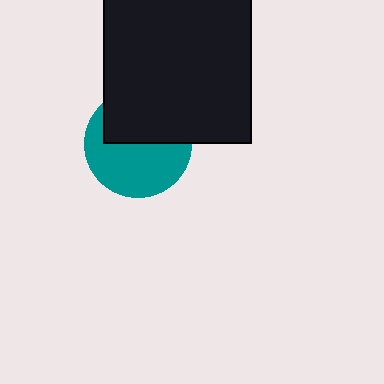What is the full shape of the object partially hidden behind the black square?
The partially hidden object is a teal circle.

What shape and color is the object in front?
The object in front is a black square.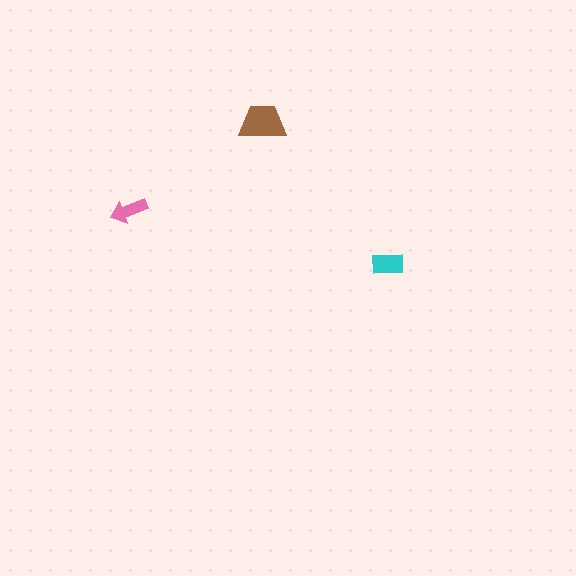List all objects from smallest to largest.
The pink arrow, the cyan rectangle, the brown trapezoid.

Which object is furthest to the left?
The pink arrow is leftmost.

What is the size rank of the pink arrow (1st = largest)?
3rd.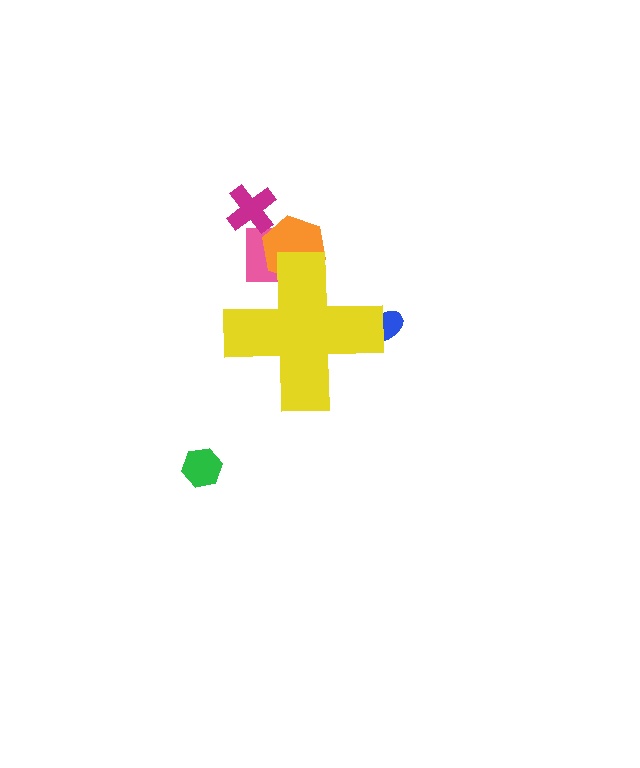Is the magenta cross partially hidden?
No, the magenta cross is fully visible.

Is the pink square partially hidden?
Yes, the pink square is partially hidden behind the yellow cross.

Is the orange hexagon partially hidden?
Yes, the orange hexagon is partially hidden behind the yellow cross.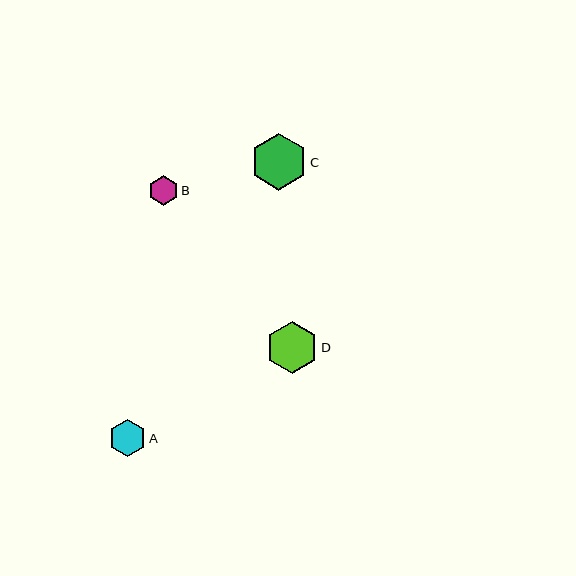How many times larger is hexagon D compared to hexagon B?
Hexagon D is approximately 1.8 times the size of hexagon B.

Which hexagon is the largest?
Hexagon C is the largest with a size of approximately 57 pixels.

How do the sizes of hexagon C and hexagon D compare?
Hexagon C and hexagon D are approximately the same size.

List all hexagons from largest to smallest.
From largest to smallest: C, D, A, B.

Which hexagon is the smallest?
Hexagon B is the smallest with a size of approximately 29 pixels.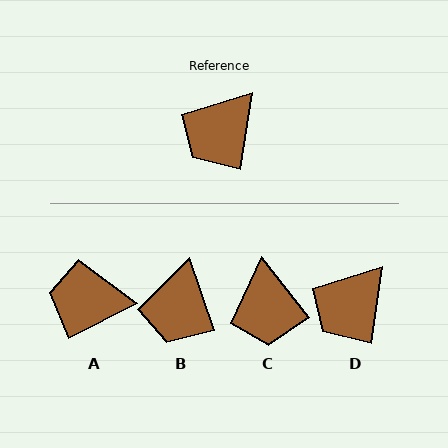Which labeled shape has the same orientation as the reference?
D.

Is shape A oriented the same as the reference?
No, it is off by about 55 degrees.